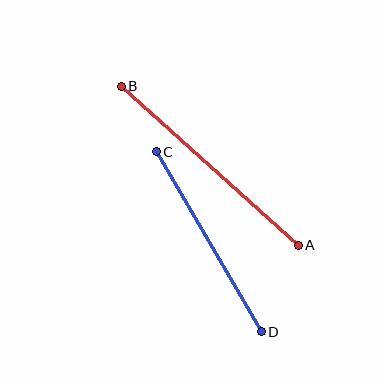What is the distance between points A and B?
The distance is approximately 238 pixels.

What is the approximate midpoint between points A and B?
The midpoint is at approximately (210, 166) pixels.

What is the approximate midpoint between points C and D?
The midpoint is at approximately (209, 242) pixels.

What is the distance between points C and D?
The distance is approximately 208 pixels.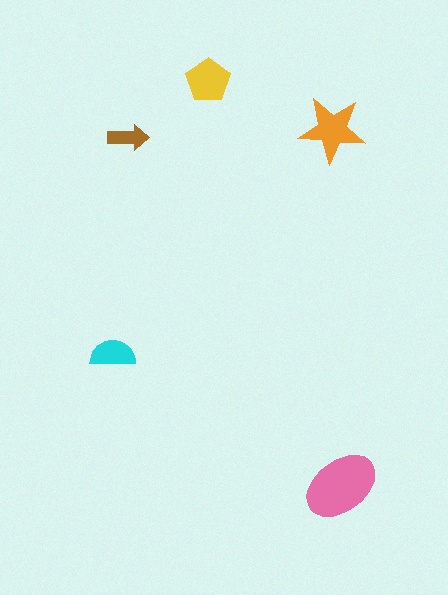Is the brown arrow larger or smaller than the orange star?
Smaller.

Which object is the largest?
The pink ellipse.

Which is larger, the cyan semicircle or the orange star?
The orange star.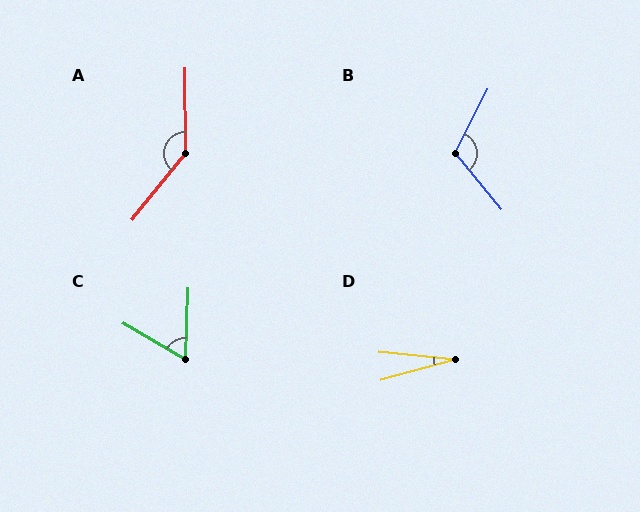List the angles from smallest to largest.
D (21°), C (62°), B (114°), A (141°).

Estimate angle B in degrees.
Approximately 114 degrees.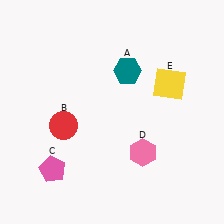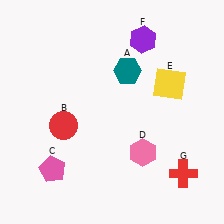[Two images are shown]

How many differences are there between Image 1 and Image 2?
There are 2 differences between the two images.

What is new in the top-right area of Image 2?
A purple hexagon (F) was added in the top-right area of Image 2.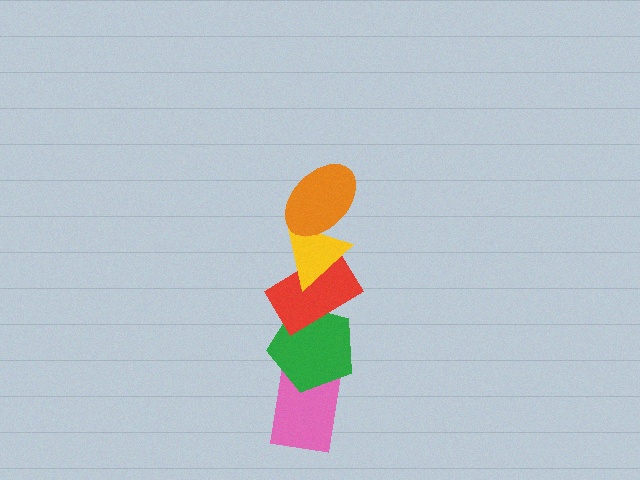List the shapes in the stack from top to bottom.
From top to bottom: the orange ellipse, the yellow triangle, the red rectangle, the green pentagon, the pink rectangle.